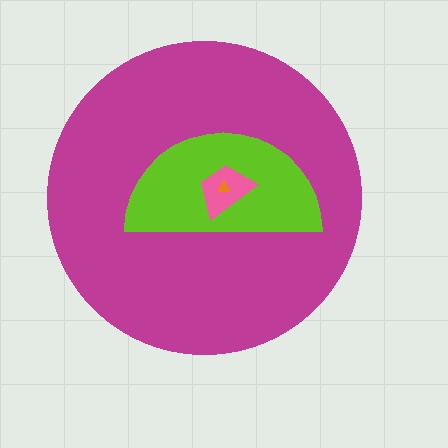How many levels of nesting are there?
4.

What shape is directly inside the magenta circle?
The lime semicircle.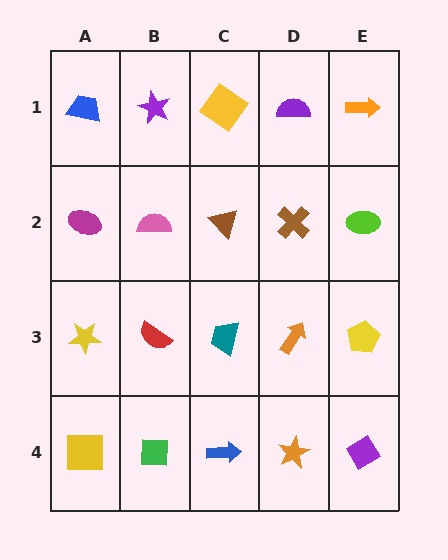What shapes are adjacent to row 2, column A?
A blue trapezoid (row 1, column A), a yellow star (row 3, column A), a pink semicircle (row 2, column B).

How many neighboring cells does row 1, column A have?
2.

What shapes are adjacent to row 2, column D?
A purple semicircle (row 1, column D), an orange arrow (row 3, column D), a brown triangle (row 2, column C), a lime ellipse (row 2, column E).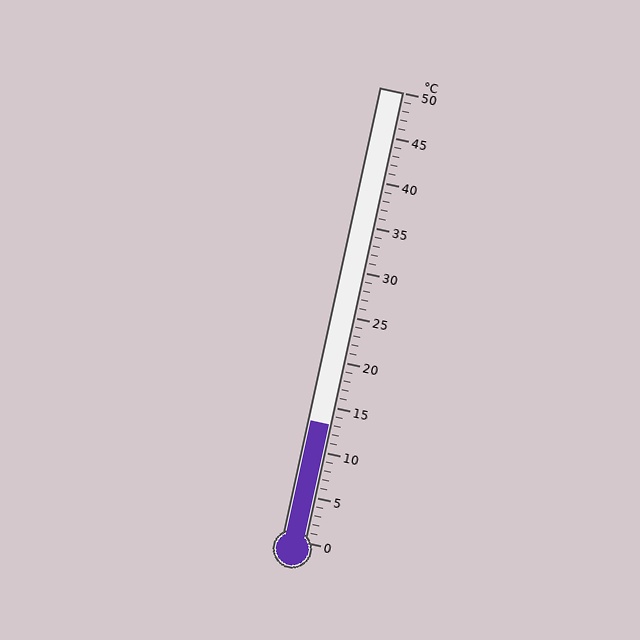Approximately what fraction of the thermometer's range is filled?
The thermometer is filled to approximately 25% of its range.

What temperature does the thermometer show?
The thermometer shows approximately 13°C.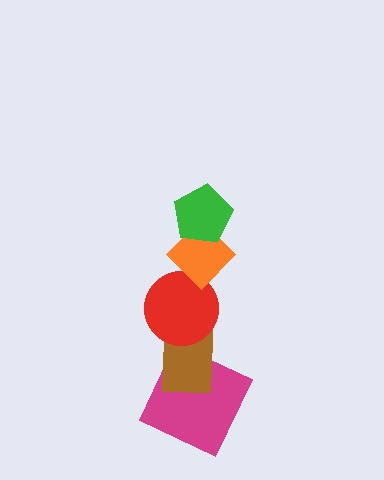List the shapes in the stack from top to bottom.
From top to bottom: the green pentagon, the orange diamond, the red circle, the brown rectangle, the magenta square.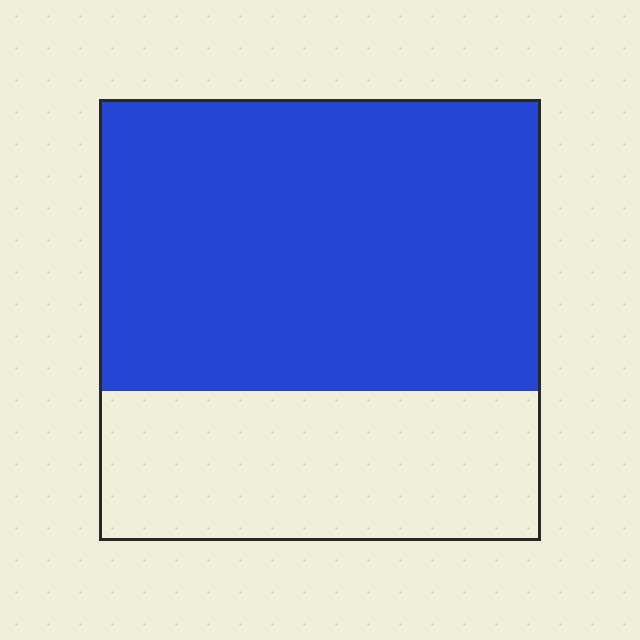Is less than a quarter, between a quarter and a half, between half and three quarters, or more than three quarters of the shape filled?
Between half and three quarters.